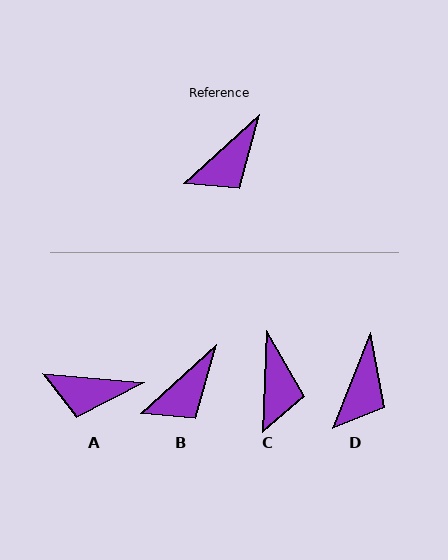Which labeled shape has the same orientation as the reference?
B.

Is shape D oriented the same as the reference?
No, it is off by about 27 degrees.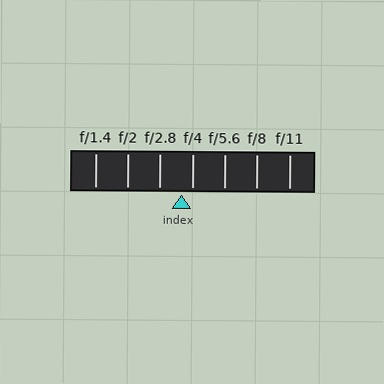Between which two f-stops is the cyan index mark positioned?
The index mark is between f/2.8 and f/4.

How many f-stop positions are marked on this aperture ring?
There are 7 f-stop positions marked.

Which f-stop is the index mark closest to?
The index mark is closest to f/4.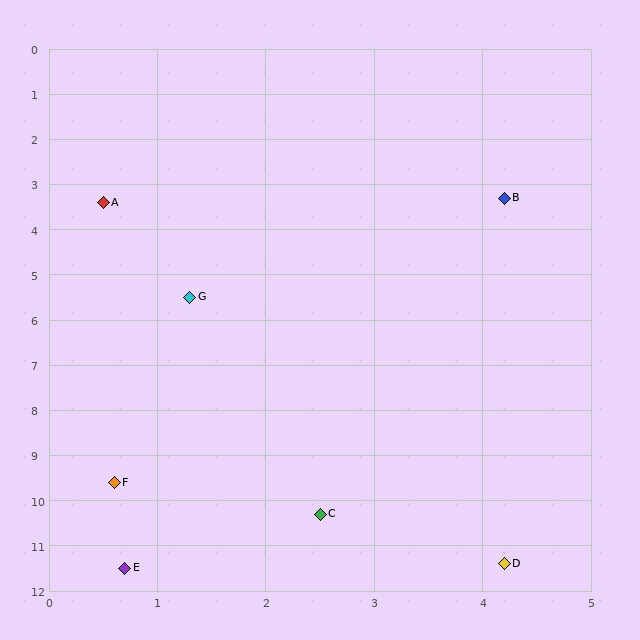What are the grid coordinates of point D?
Point D is at approximately (4.2, 11.4).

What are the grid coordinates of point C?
Point C is at approximately (2.5, 10.3).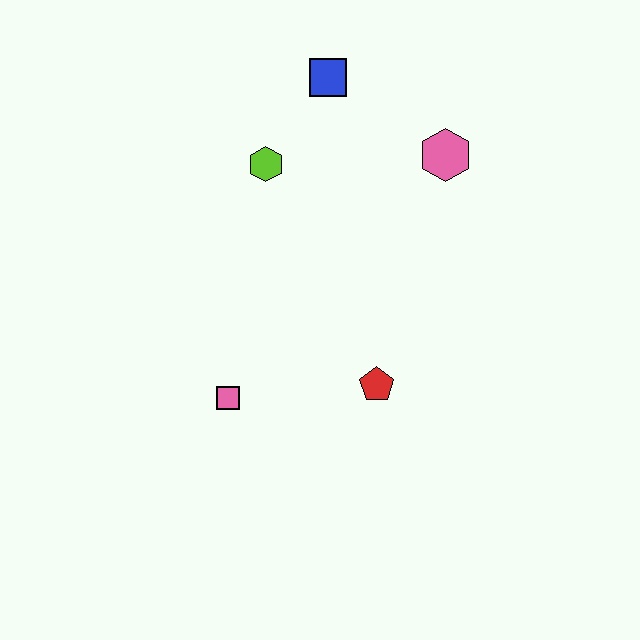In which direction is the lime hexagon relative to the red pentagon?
The lime hexagon is above the red pentagon.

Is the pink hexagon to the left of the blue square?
No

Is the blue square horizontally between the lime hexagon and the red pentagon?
Yes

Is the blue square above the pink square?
Yes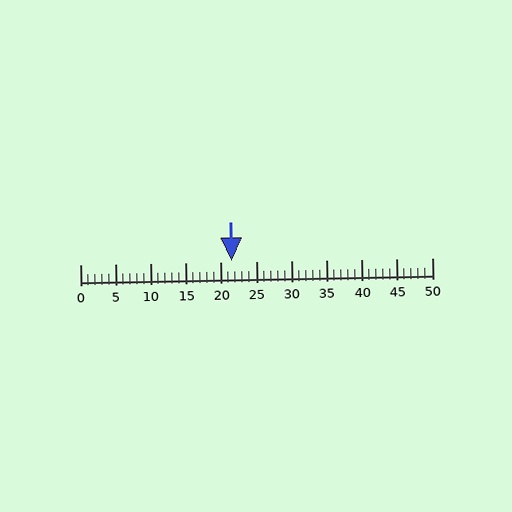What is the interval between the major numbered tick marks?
The major tick marks are spaced 5 units apart.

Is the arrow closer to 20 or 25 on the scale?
The arrow is closer to 20.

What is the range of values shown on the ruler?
The ruler shows values from 0 to 50.